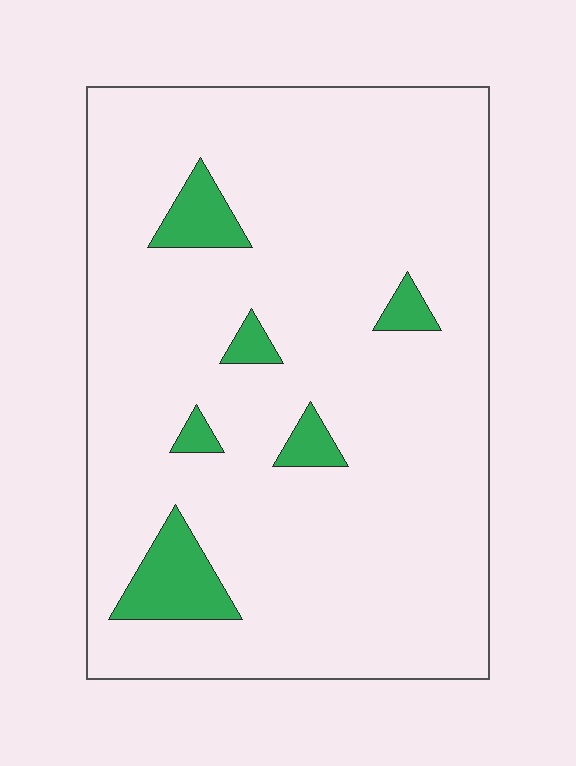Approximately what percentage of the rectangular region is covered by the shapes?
Approximately 10%.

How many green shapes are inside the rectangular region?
6.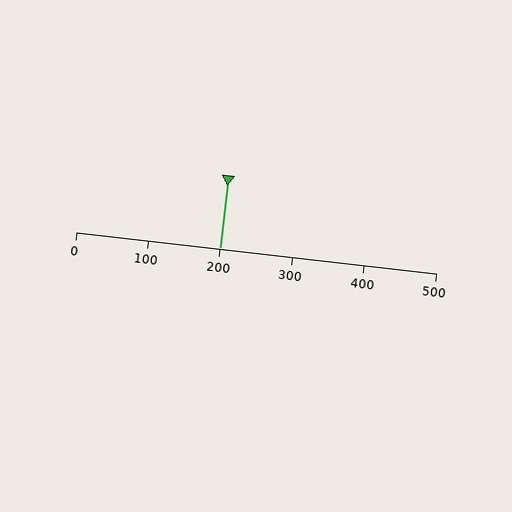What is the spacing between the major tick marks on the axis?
The major ticks are spaced 100 apart.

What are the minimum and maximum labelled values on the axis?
The axis runs from 0 to 500.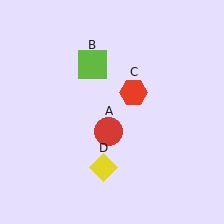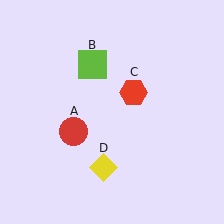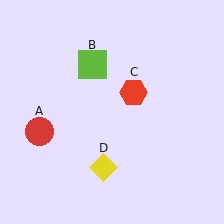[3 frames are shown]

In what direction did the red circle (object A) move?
The red circle (object A) moved left.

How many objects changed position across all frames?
1 object changed position: red circle (object A).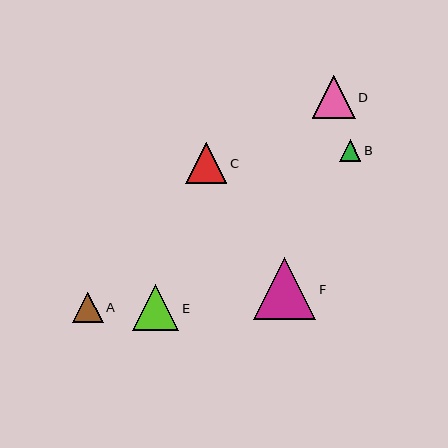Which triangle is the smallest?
Triangle B is the smallest with a size of approximately 21 pixels.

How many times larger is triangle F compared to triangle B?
Triangle F is approximately 2.9 times the size of triangle B.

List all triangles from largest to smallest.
From largest to smallest: F, E, D, C, A, B.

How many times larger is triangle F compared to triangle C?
Triangle F is approximately 1.5 times the size of triangle C.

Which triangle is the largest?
Triangle F is the largest with a size of approximately 62 pixels.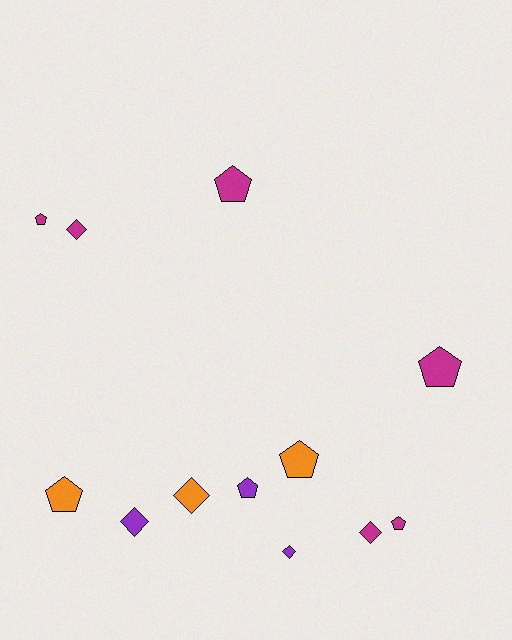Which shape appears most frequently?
Pentagon, with 7 objects.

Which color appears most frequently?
Magenta, with 6 objects.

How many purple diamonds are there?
There are 2 purple diamonds.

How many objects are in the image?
There are 12 objects.